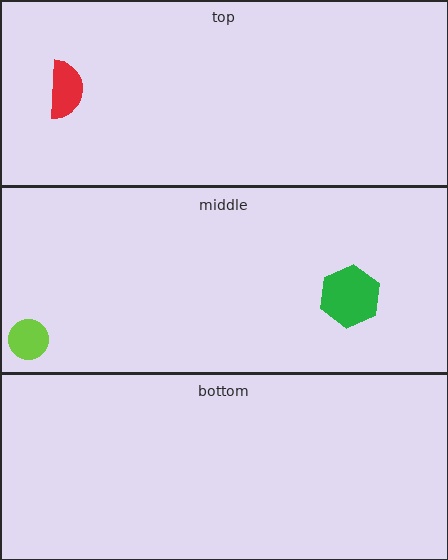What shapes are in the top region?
The red semicircle.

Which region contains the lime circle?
The middle region.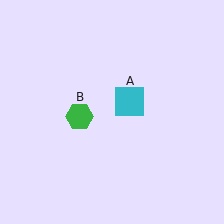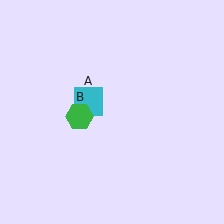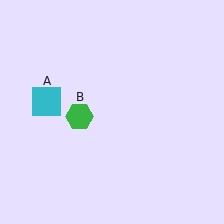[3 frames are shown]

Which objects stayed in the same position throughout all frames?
Green hexagon (object B) remained stationary.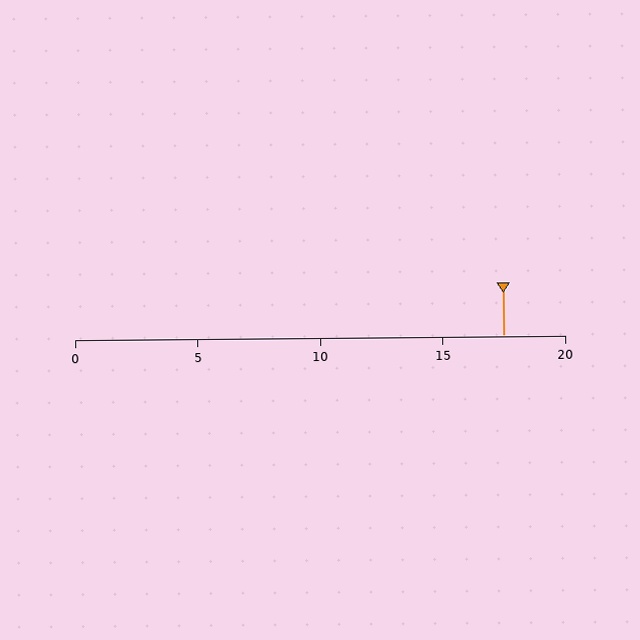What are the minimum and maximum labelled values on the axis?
The axis runs from 0 to 20.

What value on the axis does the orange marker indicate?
The marker indicates approximately 17.5.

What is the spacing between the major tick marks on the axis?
The major ticks are spaced 5 apart.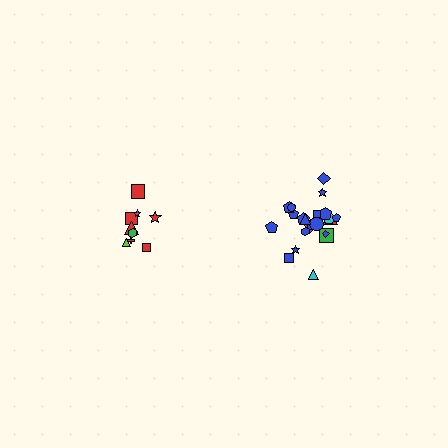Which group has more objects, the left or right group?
The right group.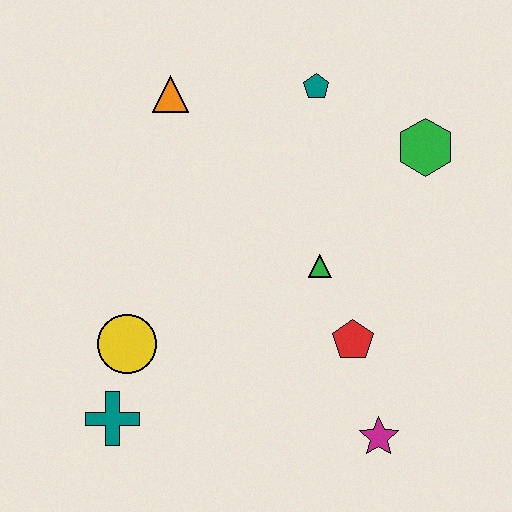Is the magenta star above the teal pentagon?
No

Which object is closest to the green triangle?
The red pentagon is closest to the green triangle.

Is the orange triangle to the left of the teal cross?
No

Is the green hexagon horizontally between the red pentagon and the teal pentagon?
No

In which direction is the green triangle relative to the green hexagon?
The green triangle is below the green hexagon.